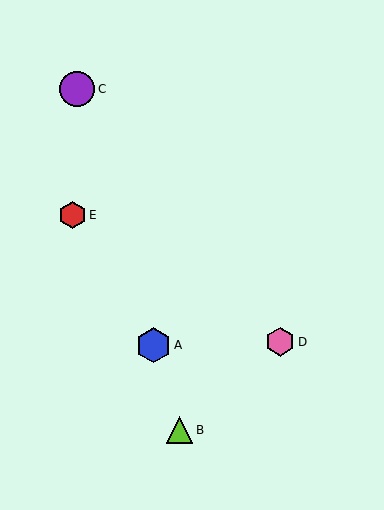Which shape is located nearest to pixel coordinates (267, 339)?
The pink hexagon (labeled D) at (280, 342) is nearest to that location.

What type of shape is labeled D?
Shape D is a pink hexagon.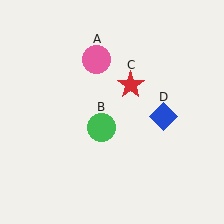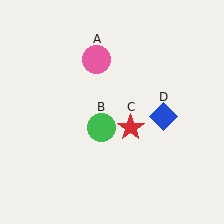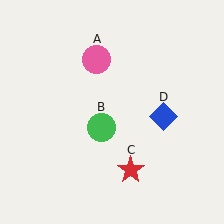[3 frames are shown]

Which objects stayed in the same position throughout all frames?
Pink circle (object A) and green circle (object B) and blue diamond (object D) remained stationary.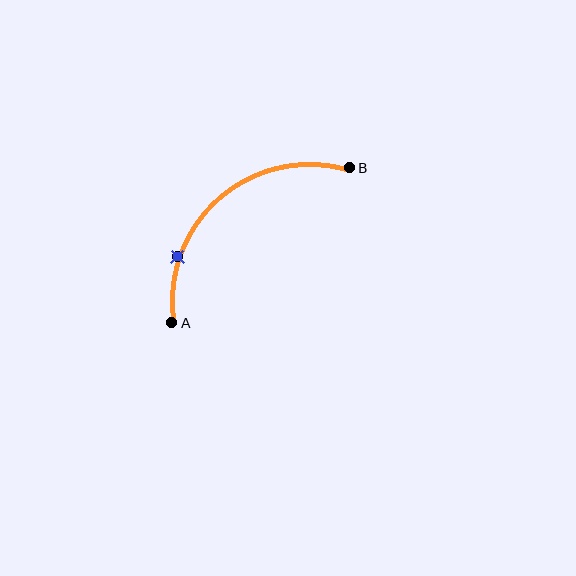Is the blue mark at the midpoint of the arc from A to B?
No. The blue mark lies on the arc but is closer to endpoint A. The arc midpoint would be at the point on the curve equidistant along the arc from both A and B.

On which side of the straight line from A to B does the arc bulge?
The arc bulges above and to the left of the straight line connecting A and B.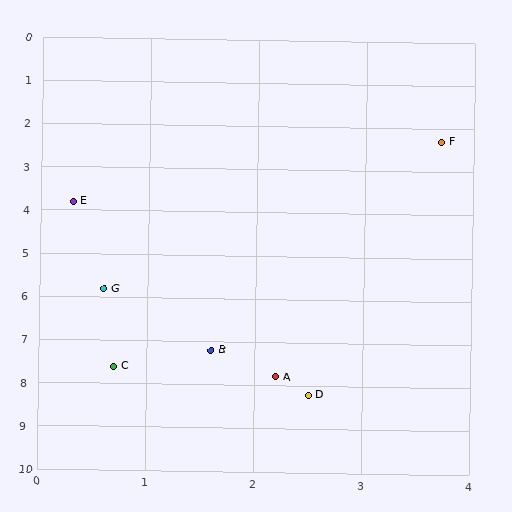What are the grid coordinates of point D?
Point D is at approximately (2.5, 8.2).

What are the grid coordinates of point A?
Point A is at approximately (2.2, 7.8).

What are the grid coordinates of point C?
Point C is at approximately (0.7, 7.6).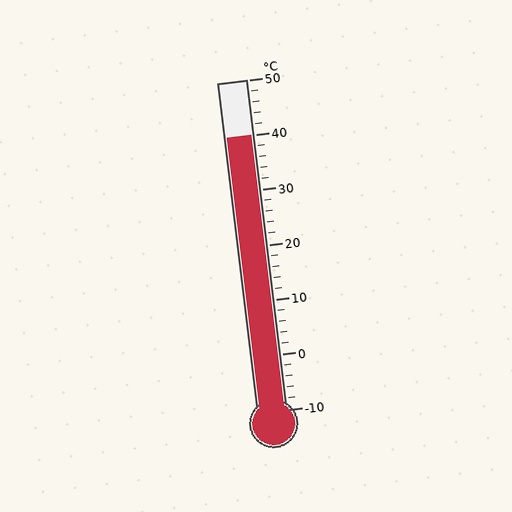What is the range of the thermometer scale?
The thermometer scale ranges from -10°C to 50°C.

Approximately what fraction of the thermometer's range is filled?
The thermometer is filled to approximately 85% of its range.